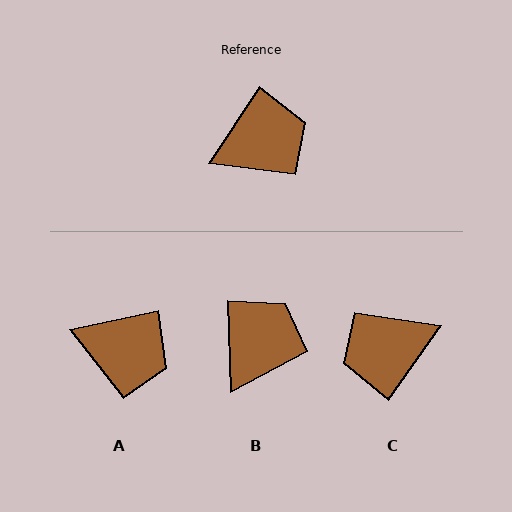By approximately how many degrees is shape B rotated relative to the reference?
Approximately 35 degrees counter-clockwise.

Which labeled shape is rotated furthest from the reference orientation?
C, about 178 degrees away.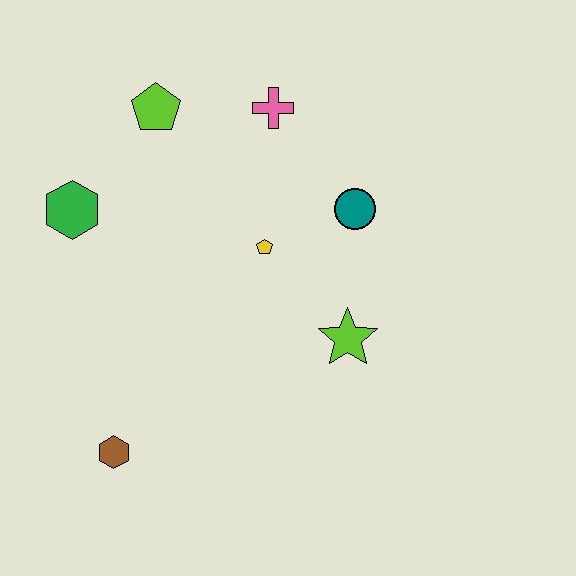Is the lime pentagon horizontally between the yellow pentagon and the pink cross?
No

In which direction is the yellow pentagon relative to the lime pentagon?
The yellow pentagon is below the lime pentagon.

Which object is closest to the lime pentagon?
The pink cross is closest to the lime pentagon.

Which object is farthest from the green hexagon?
The lime star is farthest from the green hexagon.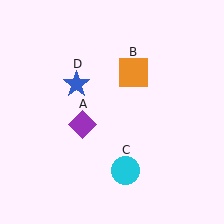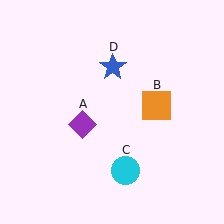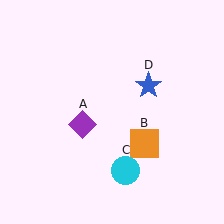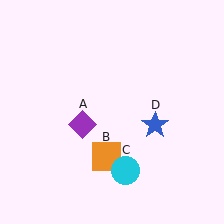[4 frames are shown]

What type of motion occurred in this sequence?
The orange square (object B), blue star (object D) rotated clockwise around the center of the scene.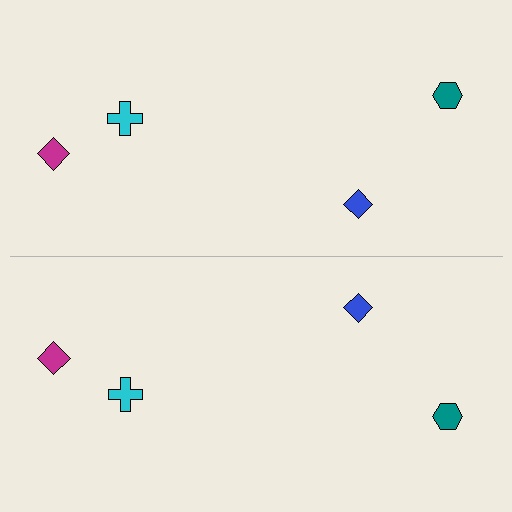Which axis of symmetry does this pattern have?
The pattern has a horizontal axis of symmetry running through the center of the image.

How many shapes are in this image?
There are 8 shapes in this image.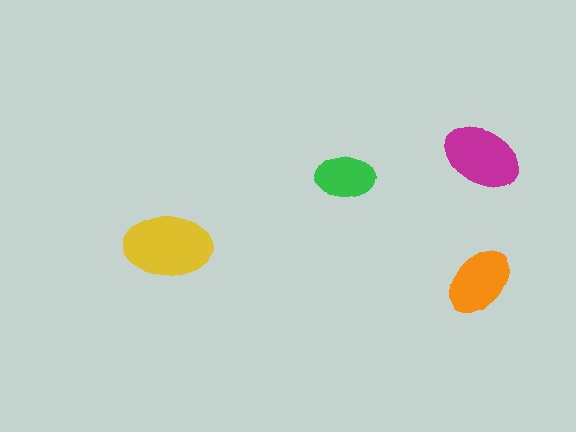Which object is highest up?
The magenta ellipse is topmost.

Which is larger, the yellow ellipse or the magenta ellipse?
The yellow one.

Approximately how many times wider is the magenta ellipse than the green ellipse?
About 1.5 times wider.